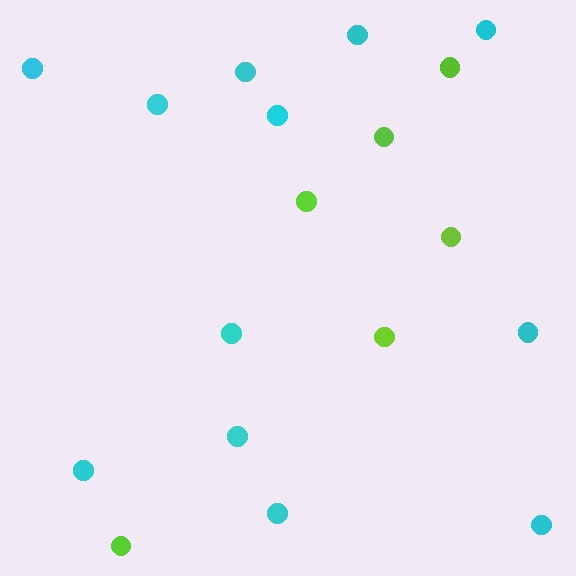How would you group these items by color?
There are 2 groups: one group of lime circles (6) and one group of cyan circles (12).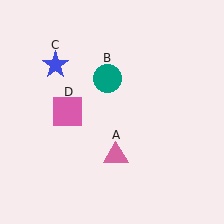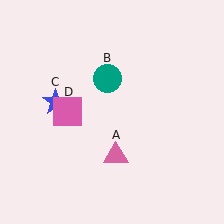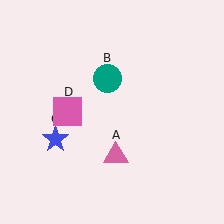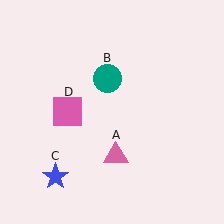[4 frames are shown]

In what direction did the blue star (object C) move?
The blue star (object C) moved down.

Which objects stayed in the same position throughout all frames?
Pink triangle (object A) and teal circle (object B) and pink square (object D) remained stationary.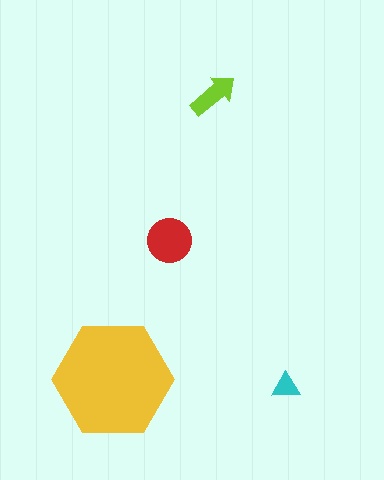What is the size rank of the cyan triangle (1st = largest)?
4th.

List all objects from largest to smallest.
The yellow hexagon, the red circle, the lime arrow, the cyan triangle.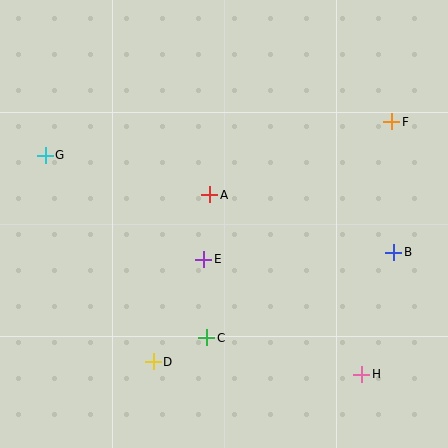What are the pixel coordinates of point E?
Point E is at (204, 259).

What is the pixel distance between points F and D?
The distance between F and D is 338 pixels.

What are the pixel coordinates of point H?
Point H is at (362, 374).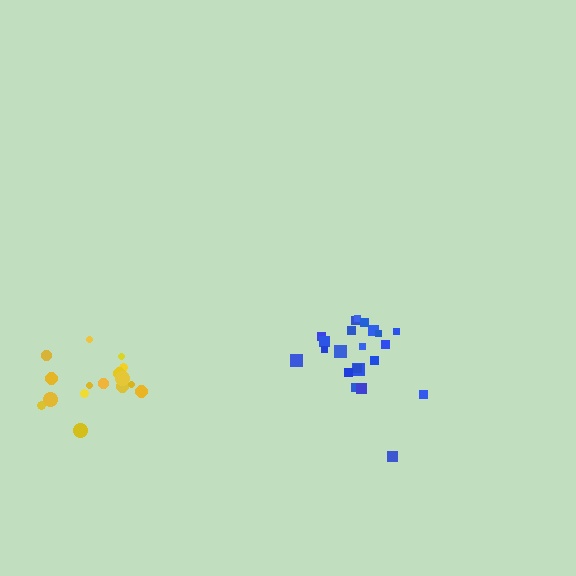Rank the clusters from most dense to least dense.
blue, yellow.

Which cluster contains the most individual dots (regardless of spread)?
Blue (22).